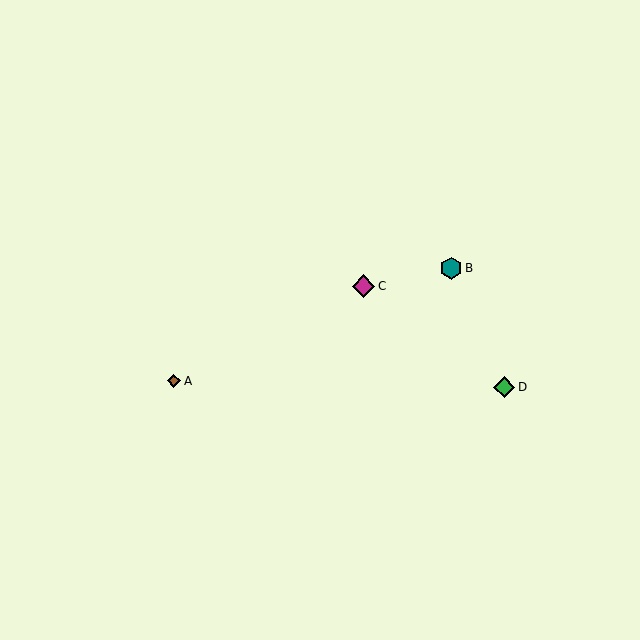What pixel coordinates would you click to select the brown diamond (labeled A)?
Click at (174, 381) to select the brown diamond A.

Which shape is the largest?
The magenta diamond (labeled C) is the largest.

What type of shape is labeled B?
Shape B is a teal hexagon.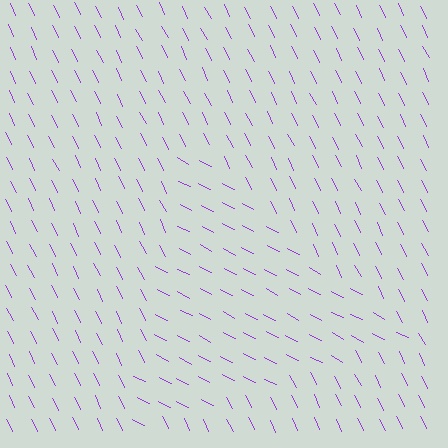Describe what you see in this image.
The image is filled with small purple line segments. A triangle region in the image has lines oriented differently from the surrounding lines, creating a visible texture boundary.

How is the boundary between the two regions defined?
The boundary is defined purely by a change in line orientation (approximately 36 degrees difference). All lines are the same color and thickness.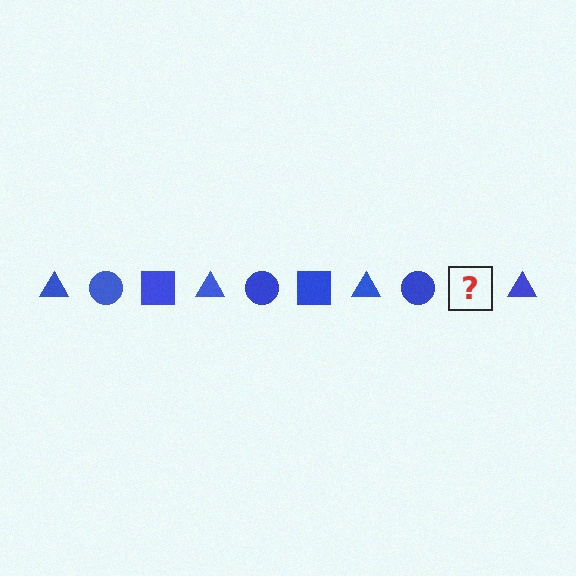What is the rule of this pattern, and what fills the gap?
The rule is that the pattern cycles through triangle, circle, square shapes in blue. The gap should be filled with a blue square.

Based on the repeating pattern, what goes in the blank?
The blank should be a blue square.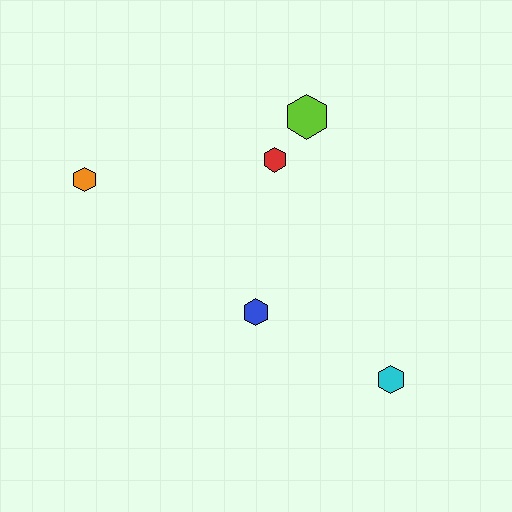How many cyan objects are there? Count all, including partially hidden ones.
There is 1 cyan object.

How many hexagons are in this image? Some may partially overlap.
There are 5 hexagons.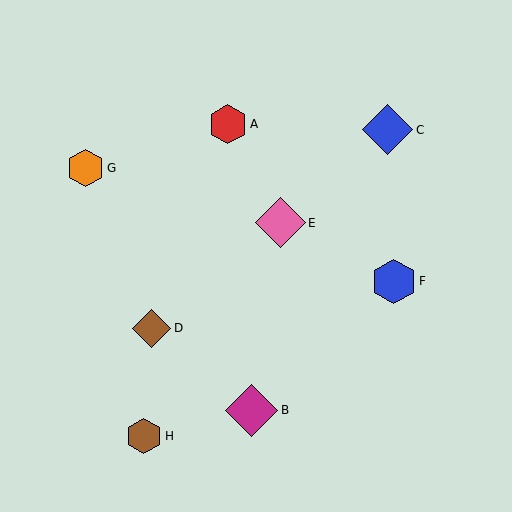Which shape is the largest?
The magenta diamond (labeled B) is the largest.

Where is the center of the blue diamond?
The center of the blue diamond is at (387, 130).